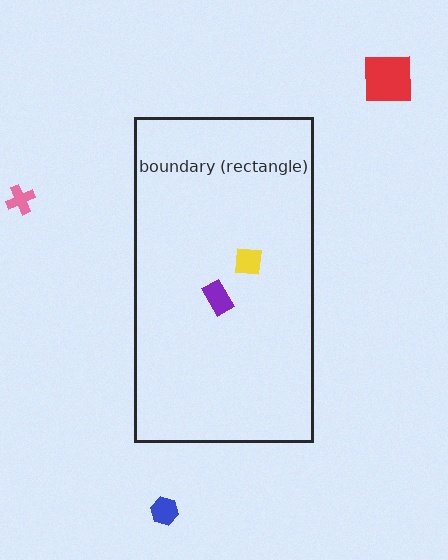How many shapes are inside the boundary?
2 inside, 3 outside.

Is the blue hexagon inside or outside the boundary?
Outside.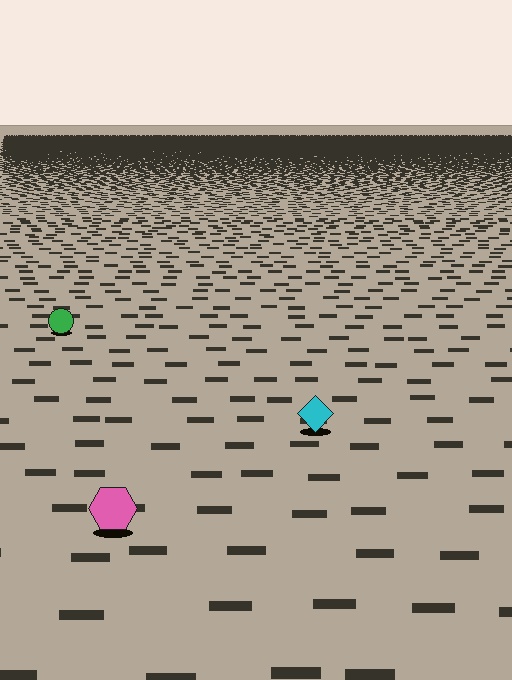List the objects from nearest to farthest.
From nearest to farthest: the pink hexagon, the cyan diamond, the green circle.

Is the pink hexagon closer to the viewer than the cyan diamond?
Yes. The pink hexagon is closer — you can tell from the texture gradient: the ground texture is coarser near it.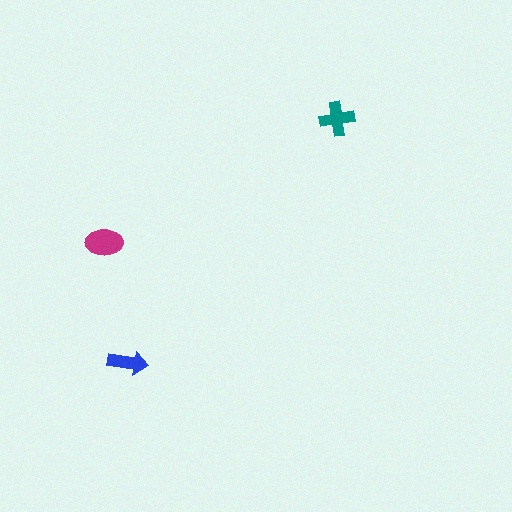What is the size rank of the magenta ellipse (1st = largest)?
1st.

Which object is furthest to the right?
The teal cross is rightmost.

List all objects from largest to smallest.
The magenta ellipse, the teal cross, the blue arrow.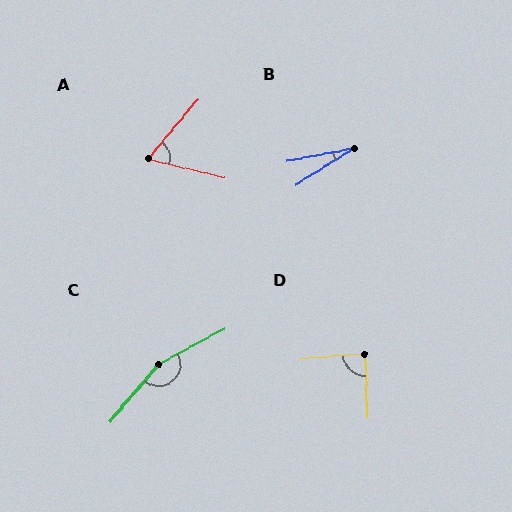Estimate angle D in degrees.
Approximately 87 degrees.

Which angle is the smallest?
B, at approximately 22 degrees.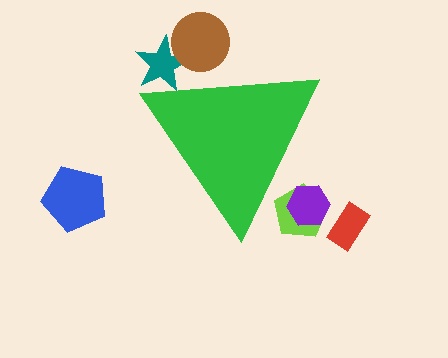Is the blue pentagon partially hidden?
No, the blue pentagon is fully visible.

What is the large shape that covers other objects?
A green triangle.